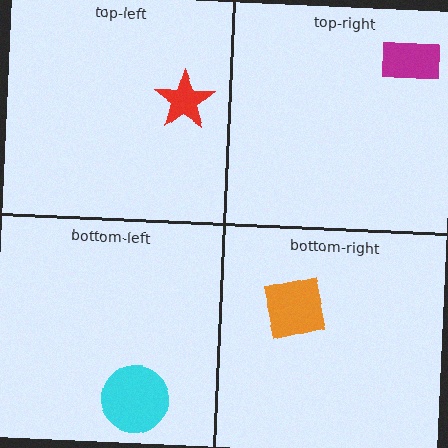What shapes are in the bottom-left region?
The cyan circle.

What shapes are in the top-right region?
The magenta rectangle.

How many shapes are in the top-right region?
1.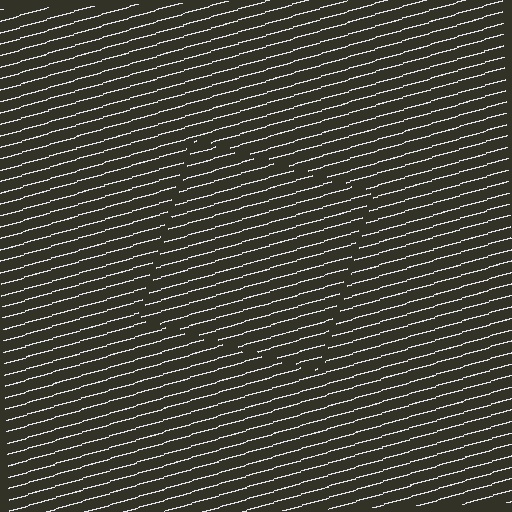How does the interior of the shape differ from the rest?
The interior of the shape contains the same grating, shifted by half a period — the contour is defined by the phase discontinuity where line-ends from the inner and outer gratings abut.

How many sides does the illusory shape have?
4 sides — the line-ends trace a square.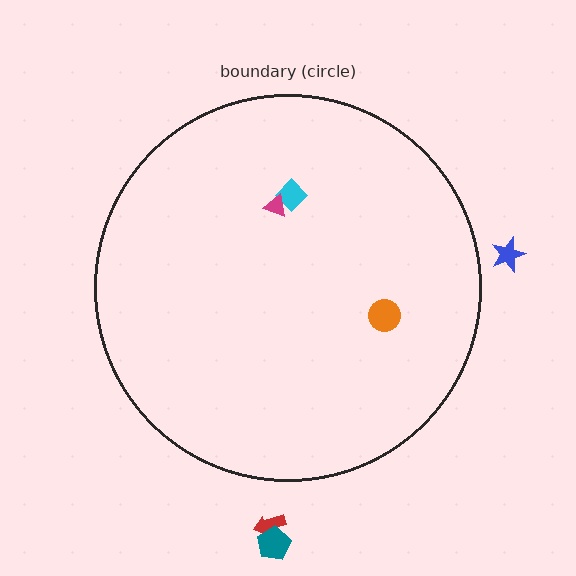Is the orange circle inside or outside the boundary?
Inside.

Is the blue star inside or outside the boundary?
Outside.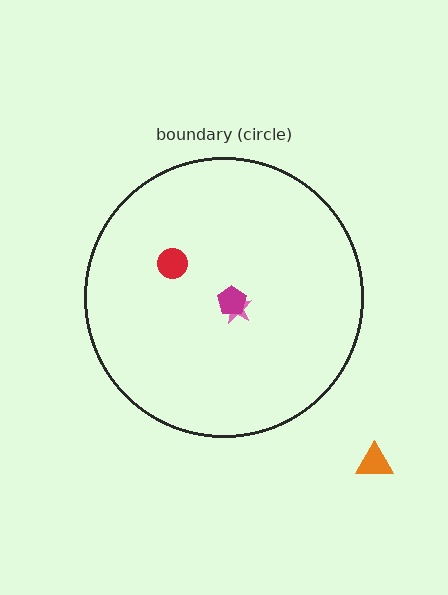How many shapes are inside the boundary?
3 inside, 1 outside.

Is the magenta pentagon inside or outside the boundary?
Inside.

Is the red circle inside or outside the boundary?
Inside.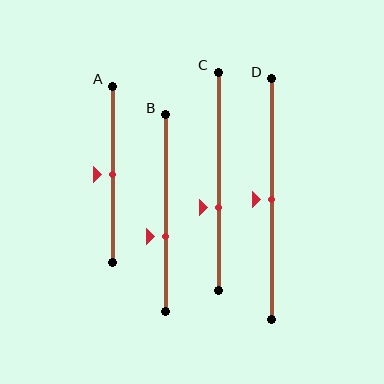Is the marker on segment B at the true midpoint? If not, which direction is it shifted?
No, the marker on segment B is shifted downward by about 12% of the segment length.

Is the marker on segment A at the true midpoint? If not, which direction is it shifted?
Yes, the marker on segment A is at the true midpoint.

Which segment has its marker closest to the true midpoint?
Segment A has its marker closest to the true midpoint.